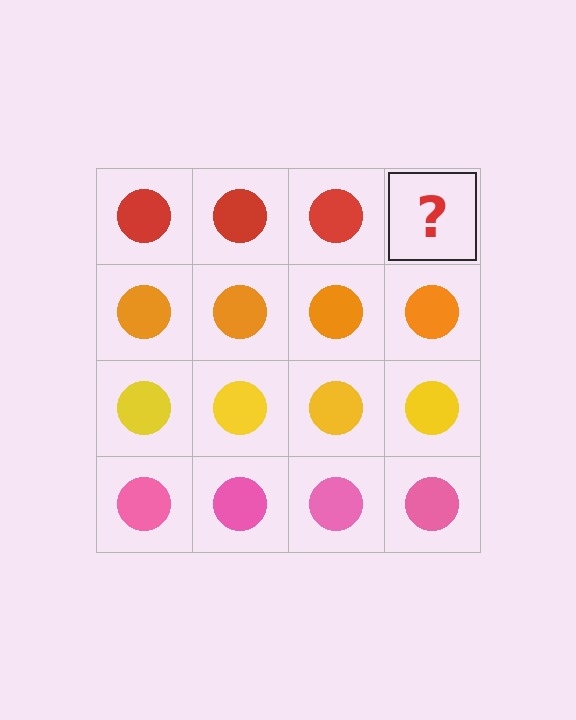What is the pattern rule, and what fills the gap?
The rule is that each row has a consistent color. The gap should be filled with a red circle.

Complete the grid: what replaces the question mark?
The question mark should be replaced with a red circle.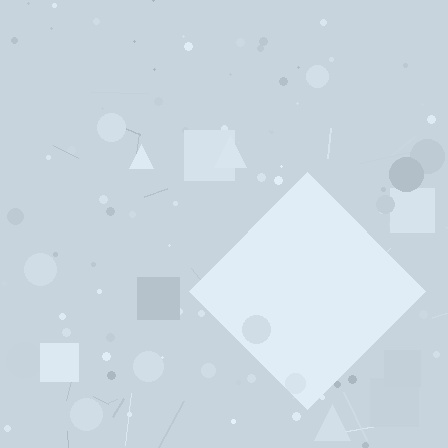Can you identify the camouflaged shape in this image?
The camouflaged shape is a diamond.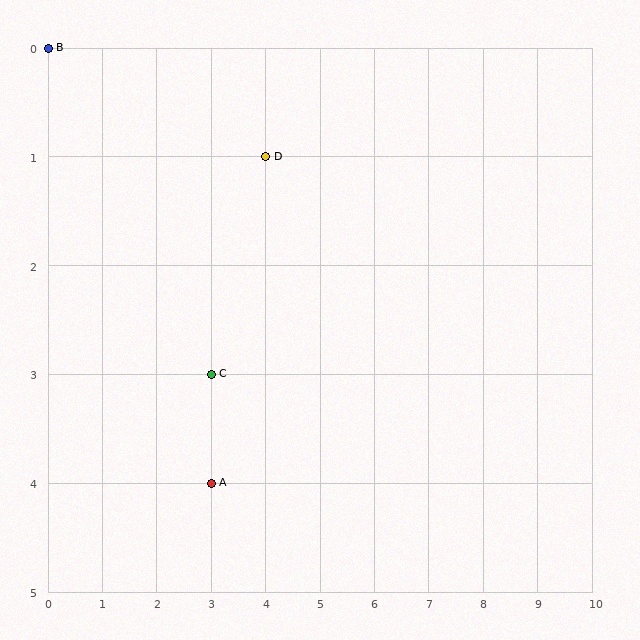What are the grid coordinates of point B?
Point B is at grid coordinates (0, 0).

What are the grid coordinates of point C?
Point C is at grid coordinates (3, 3).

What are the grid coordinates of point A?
Point A is at grid coordinates (3, 4).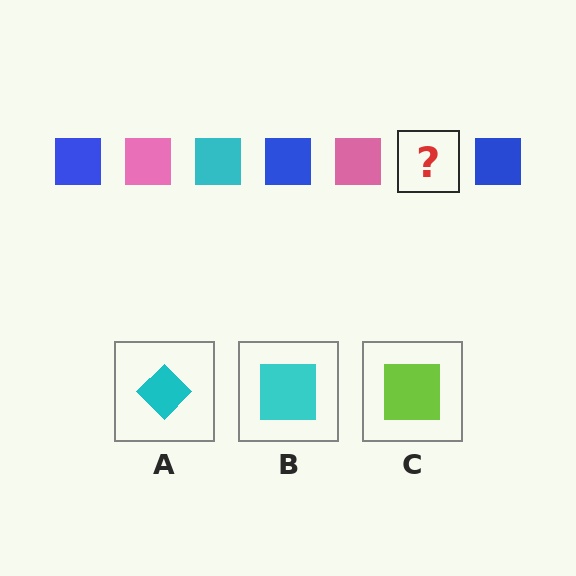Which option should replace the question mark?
Option B.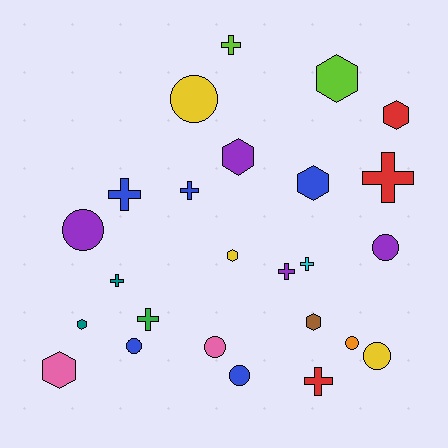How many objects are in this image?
There are 25 objects.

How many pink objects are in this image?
There are 2 pink objects.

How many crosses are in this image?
There are 9 crosses.